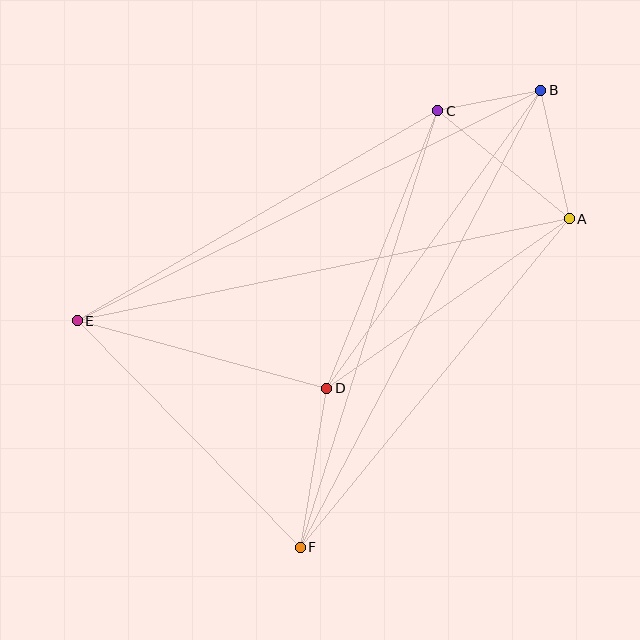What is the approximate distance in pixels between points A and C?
The distance between A and C is approximately 170 pixels.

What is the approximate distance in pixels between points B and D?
The distance between B and D is approximately 367 pixels.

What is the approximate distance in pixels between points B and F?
The distance between B and F is approximately 517 pixels.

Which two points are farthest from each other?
Points B and E are farthest from each other.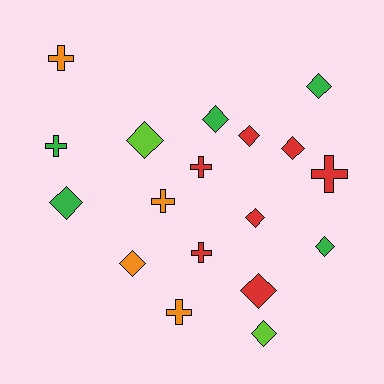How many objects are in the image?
There are 18 objects.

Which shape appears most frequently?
Diamond, with 11 objects.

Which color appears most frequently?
Red, with 7 objects.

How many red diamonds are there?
There are 4 red diamonds.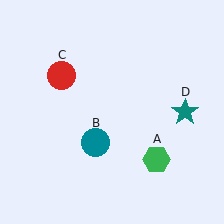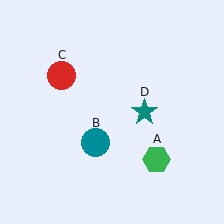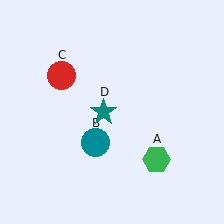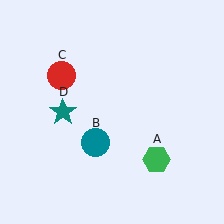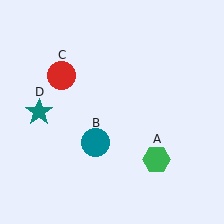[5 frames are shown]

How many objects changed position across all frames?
1 object changed position: teal star (object D).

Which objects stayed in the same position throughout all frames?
Green hexagon (object A) and teal circle (object B) and red circle (object C) remained stationary.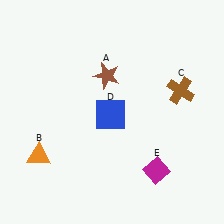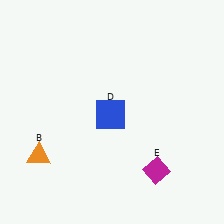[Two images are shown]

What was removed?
The brown cross (C), the brown star (A) were removed in Image 2.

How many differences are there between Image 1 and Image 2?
There are 2 differences between the two images.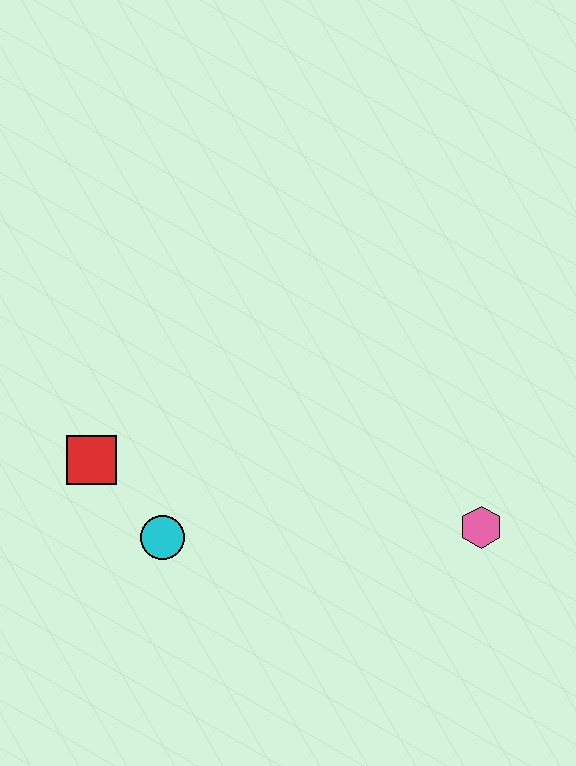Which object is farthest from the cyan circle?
The pink hexagon is farthest from the cyan circle.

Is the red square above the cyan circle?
Yes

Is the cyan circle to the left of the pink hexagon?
Yes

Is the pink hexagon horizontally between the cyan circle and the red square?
No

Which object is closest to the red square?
The cyan circle is closest to the red square.